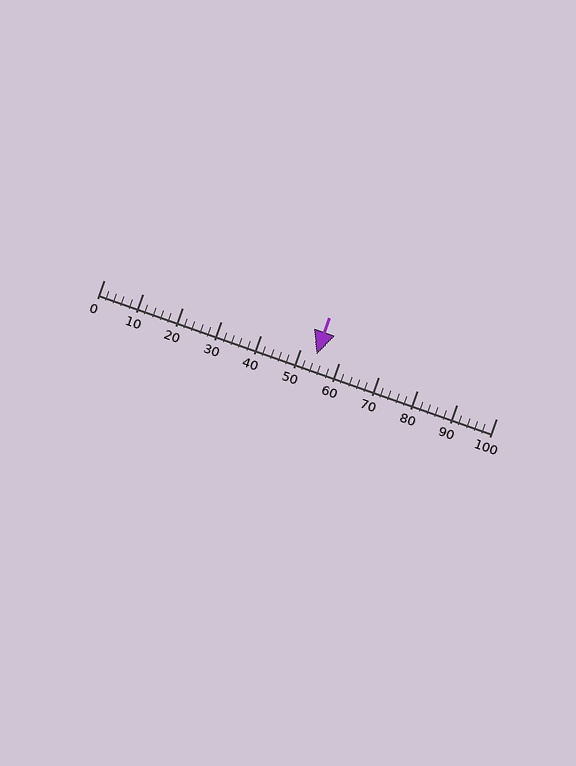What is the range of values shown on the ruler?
The ruler shows values from 0 to 100.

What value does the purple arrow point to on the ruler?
The purple arrow points to approximately 54.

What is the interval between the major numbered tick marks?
The major tick marks are spaced 10 units apart.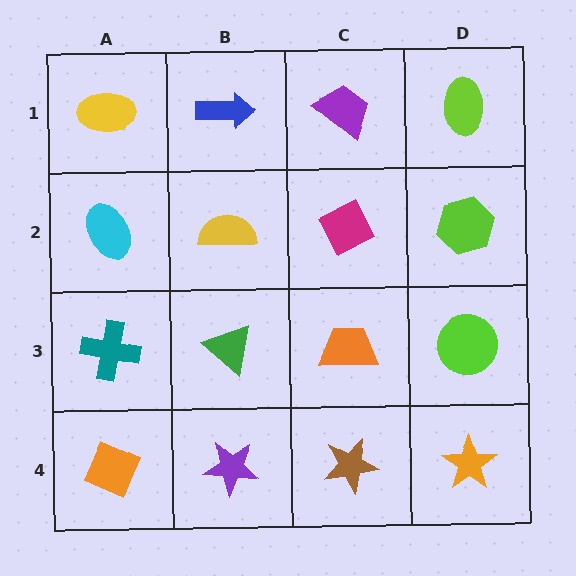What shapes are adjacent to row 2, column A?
A yellow ellipse (row 1, column A), a teal cross (row 3, column A), a yellow semicircle (row 2, column B).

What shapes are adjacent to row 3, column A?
A cyan ellipse (row 2, column A), an orange diamond (row 4, column A), a green triangle (row 3, column B).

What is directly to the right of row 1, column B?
A purple trapezoid.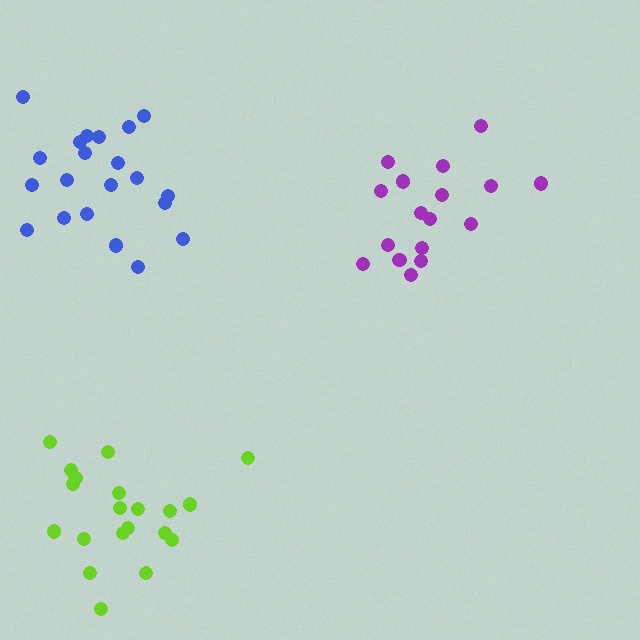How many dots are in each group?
Group 1: 20 dots, Group 2: 17 dots, Group 3: 21 dots (58 total).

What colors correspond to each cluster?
The clusters are colored: lime, purple, blue.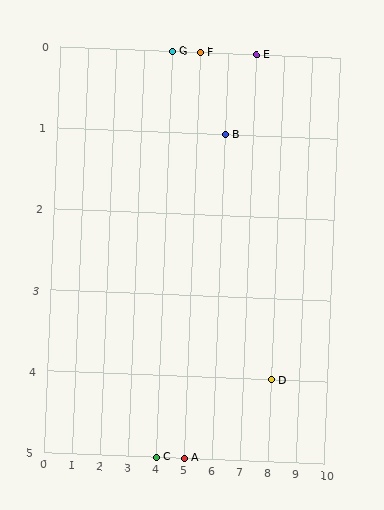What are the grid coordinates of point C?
Point C is at grid coordinates (4, 5).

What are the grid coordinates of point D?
Point D is at grid coordinates (8, 4).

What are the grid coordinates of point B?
Point B is at grid coordinates (6, 1).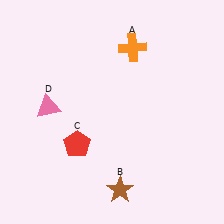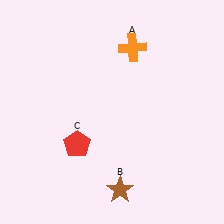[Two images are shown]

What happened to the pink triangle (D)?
The pink triangle (D) was removed in Image 2. It was in the top-left area of Image 1.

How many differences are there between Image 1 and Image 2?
There is 1 difference between the two images.